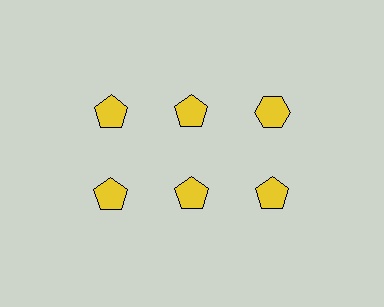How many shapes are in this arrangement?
There are 6 shapes arranged in a grid pattern.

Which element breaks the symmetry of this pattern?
The yellow hexagon in the top row, center column breaks the symmetry. All other shapes are yellow pentagons.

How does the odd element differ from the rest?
It has a different shape: hexagon instead of pentagon.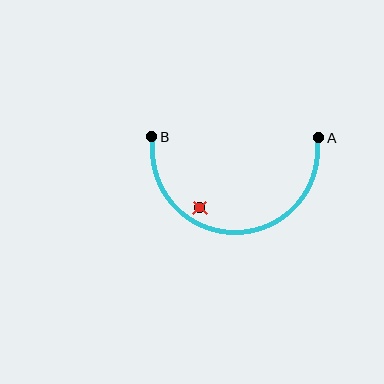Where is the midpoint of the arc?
The arc midpoint is the point on the curve farthest from the straight line joining A and B. It sits below that line.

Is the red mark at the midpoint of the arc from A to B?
No — the red mark does not lie on the arc at all. It sits slightly inside the curve.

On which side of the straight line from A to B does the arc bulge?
The arc bulges below the straight line connecting A and B.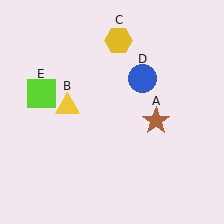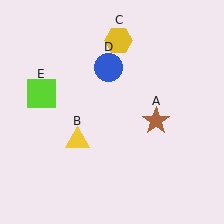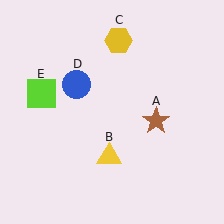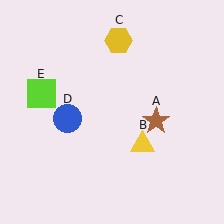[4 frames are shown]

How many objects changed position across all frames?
2 objects changed position: yellow triangle (object B), blue circle (object D).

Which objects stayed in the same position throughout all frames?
Brown star (object A) and yellow hexagon (object C) and lime square (object E) remained stationary.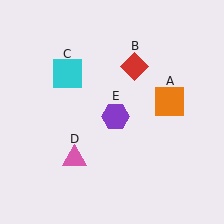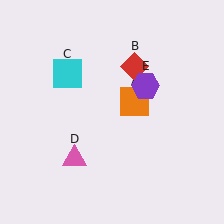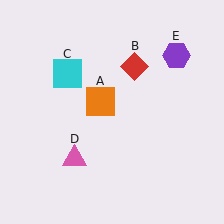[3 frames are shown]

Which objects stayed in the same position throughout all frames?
Red diamond (object B) and cyan square (object C) and pink triangle (object D) remained stationary.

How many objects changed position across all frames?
2 objects changed position: orange square (object A), purple hexagon (object E).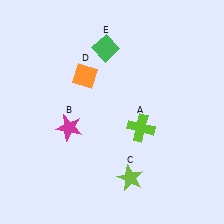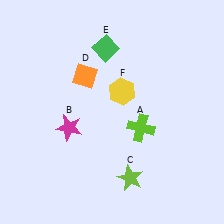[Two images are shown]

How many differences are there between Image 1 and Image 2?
There is 1 difference between the two images.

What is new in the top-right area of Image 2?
A yellow hexagon (F) was added in the top-right area of Image 2.